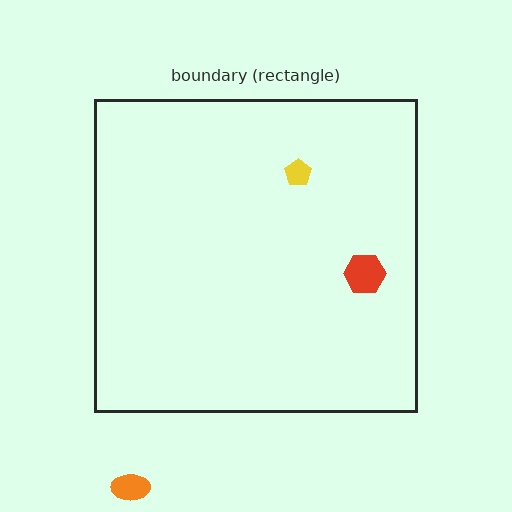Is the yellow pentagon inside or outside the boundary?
Inside.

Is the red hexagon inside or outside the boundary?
Inside.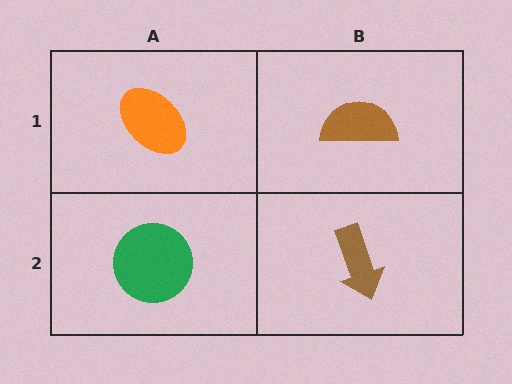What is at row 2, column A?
A green circle.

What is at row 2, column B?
A brown arrow.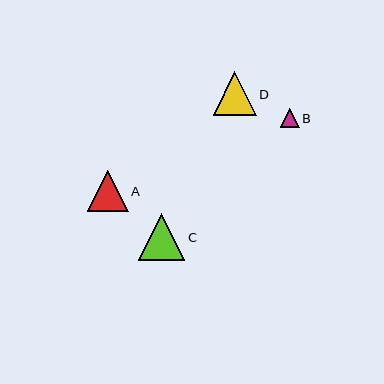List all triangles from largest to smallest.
From largest to smallest: C, D, A, B.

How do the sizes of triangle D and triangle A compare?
Triangle D and triangle A are approximately the same size.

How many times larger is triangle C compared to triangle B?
Triangle C is approximately 2.5 times the size of triangle B.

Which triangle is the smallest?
Triangle B is the smallest with a size of approximately 19 pixels.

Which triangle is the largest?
Triangle C is the largest with a size of approximately 47 pixels.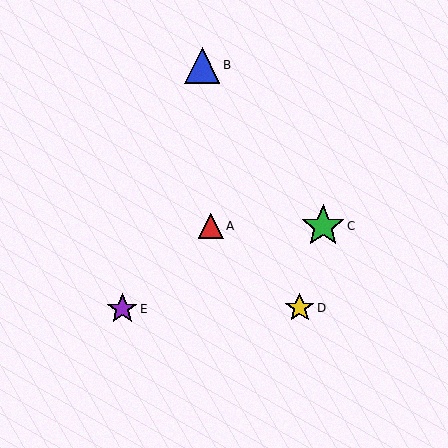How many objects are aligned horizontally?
2 objects (A, C) are aligned horizontally.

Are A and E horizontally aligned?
No, A is at y≈226 and E is at y≈309.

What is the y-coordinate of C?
Object C is at y≈226.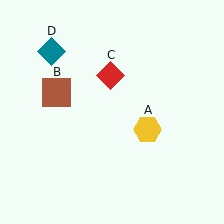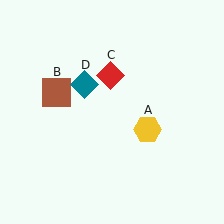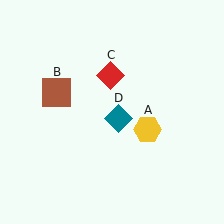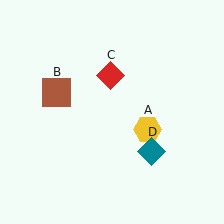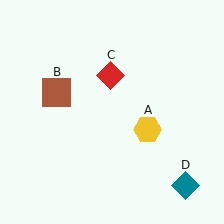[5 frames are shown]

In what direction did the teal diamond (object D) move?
The teal diamond (object D) moved down and to the right.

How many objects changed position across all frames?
1 object changed position: teal diamond (object D).